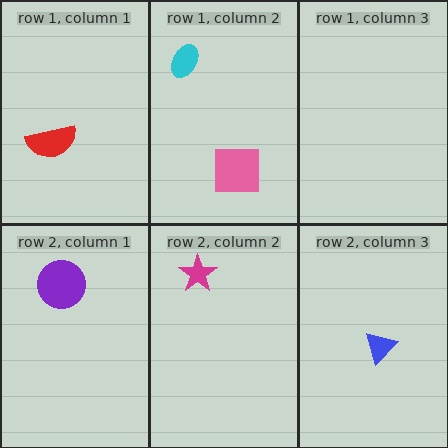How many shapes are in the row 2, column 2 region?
1.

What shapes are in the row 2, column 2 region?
The magenta star.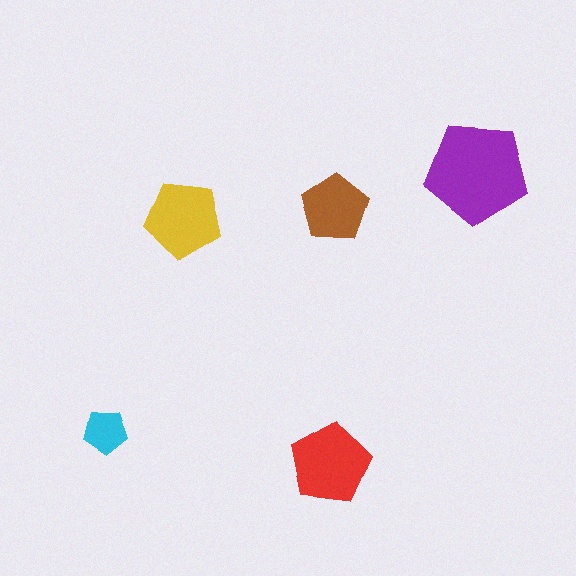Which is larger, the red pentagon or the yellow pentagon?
The red one.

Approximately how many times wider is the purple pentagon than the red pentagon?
About 1.5 times wider.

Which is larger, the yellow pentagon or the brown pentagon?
The yellow one.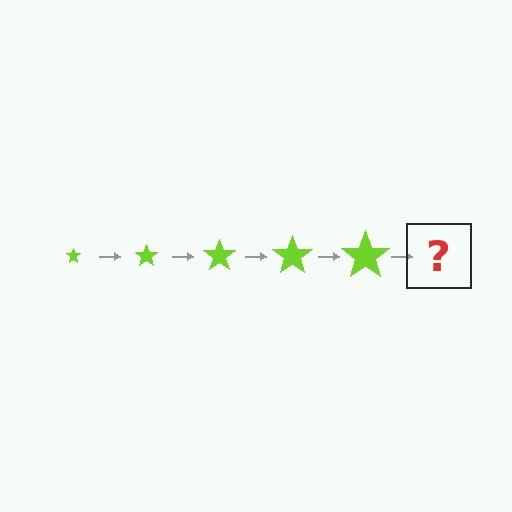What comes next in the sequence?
The next element should be a lime star, larger than the previous one.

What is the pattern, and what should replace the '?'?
The pattern is that the star gets progressively larger each step. The '?' should be a lime star, larger than the previous one.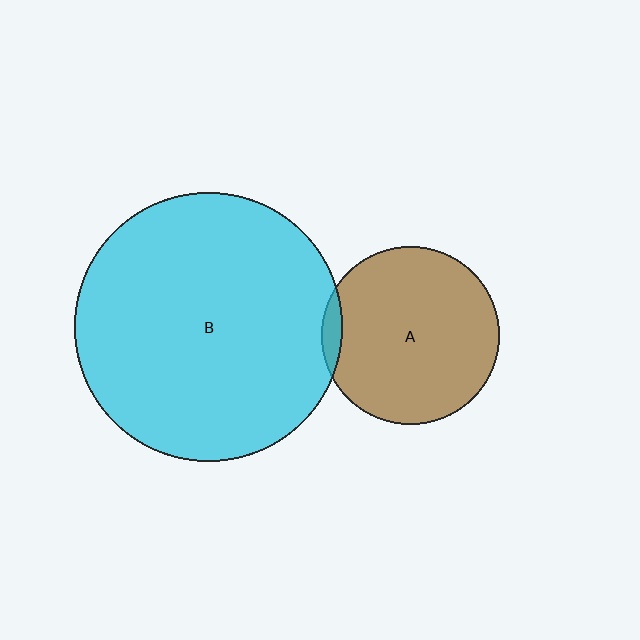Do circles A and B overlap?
Yes.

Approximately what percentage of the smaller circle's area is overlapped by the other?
Approximately 5%.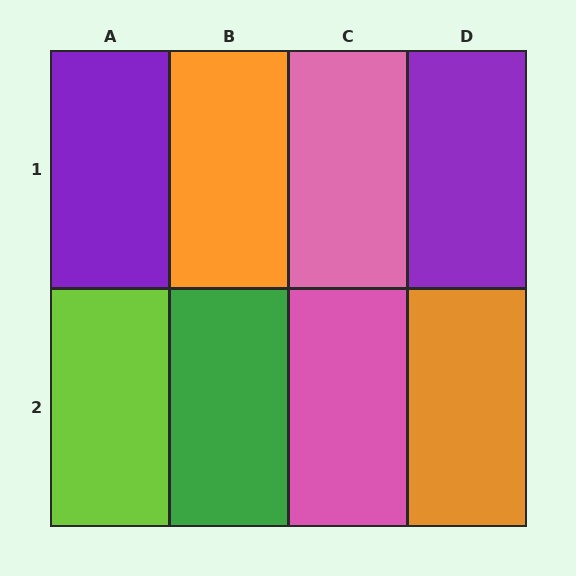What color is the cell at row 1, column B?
Orange.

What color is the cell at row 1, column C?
Pink.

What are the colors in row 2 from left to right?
Lime, green, pink, orange.